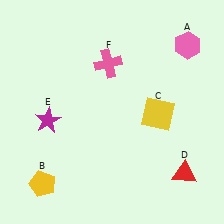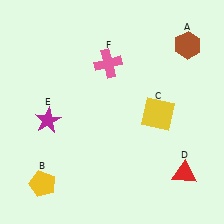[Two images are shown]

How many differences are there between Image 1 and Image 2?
There is 1 difference between the two images.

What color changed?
The hexagon (A) changed from pink in Image 1 to brown in Image 2.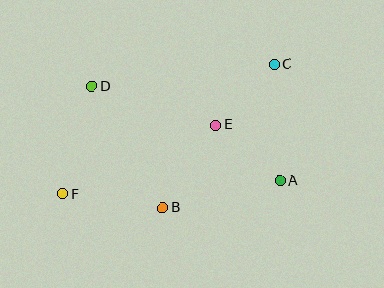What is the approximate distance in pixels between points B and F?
The distance between B and F is approximately 101 pixels.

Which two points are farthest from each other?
Points C and F are farthest from each other.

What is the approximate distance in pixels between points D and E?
The distance between D and E is approximately 130 pixels.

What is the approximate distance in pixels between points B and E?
The distance between B and E is approximately 98 pixels.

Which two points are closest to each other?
Points A and E are closest to each other.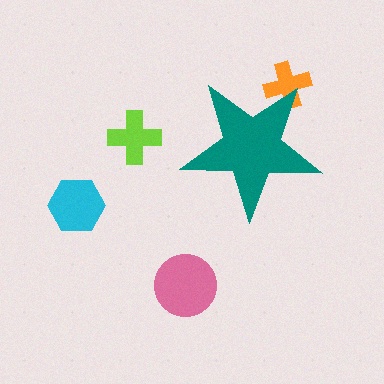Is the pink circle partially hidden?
No, the pink circle is fully visible.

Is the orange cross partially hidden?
Yes, the orange cross is partially hidden behind the teal star.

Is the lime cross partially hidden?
No, the lime cross is fully visible.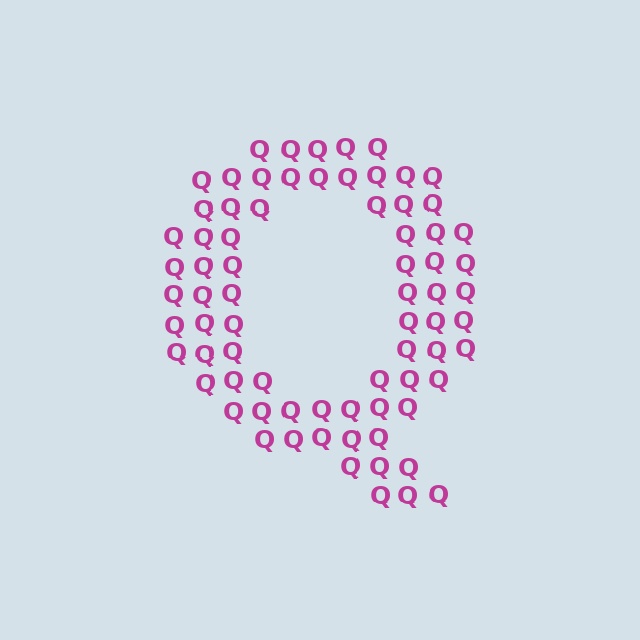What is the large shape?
The large shape is the letter Q.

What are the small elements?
The small elements are letter Q's.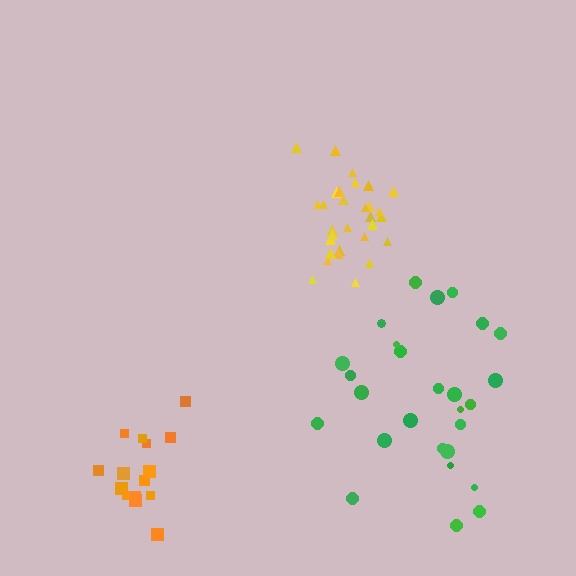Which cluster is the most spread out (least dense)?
Green.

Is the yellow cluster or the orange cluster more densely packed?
Yellow.